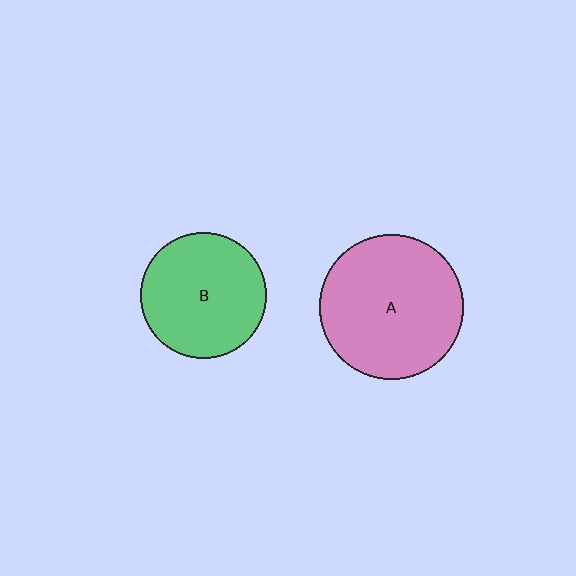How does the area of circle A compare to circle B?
Approximately 1.3 times.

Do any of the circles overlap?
No, none of the circles overlap.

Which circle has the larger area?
Circle A (pink).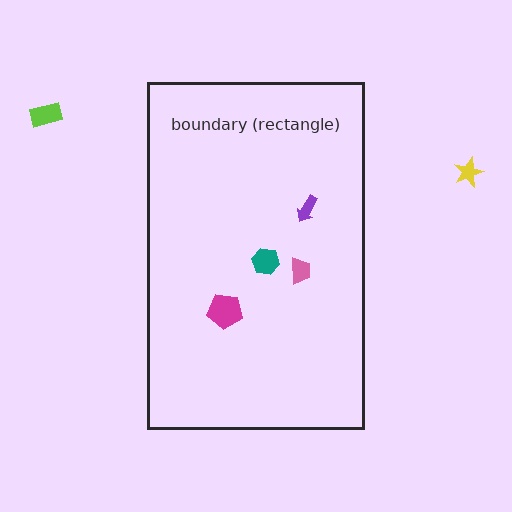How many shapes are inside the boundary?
4 inside, 2 outside.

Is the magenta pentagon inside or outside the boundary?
Inside.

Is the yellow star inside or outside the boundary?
Outside.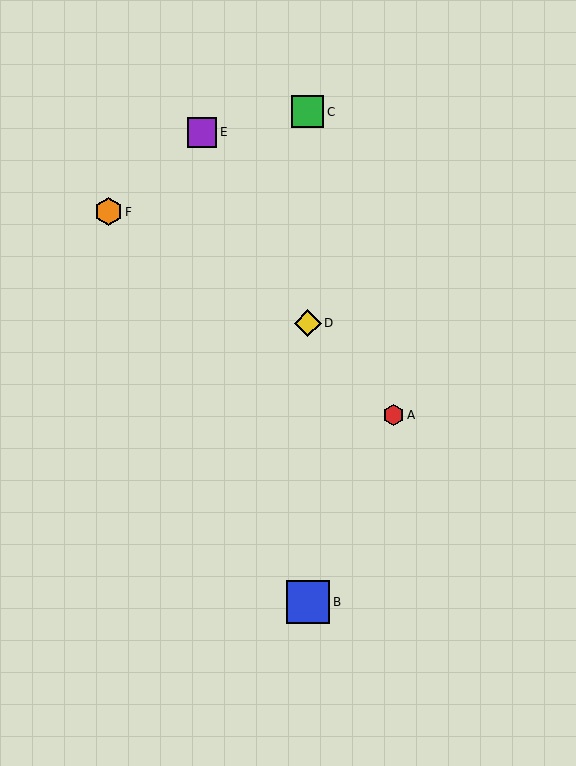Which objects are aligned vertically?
Objects B, C, D are aligned vertically.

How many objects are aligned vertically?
3 objects (B, C, D) are aligned vertically.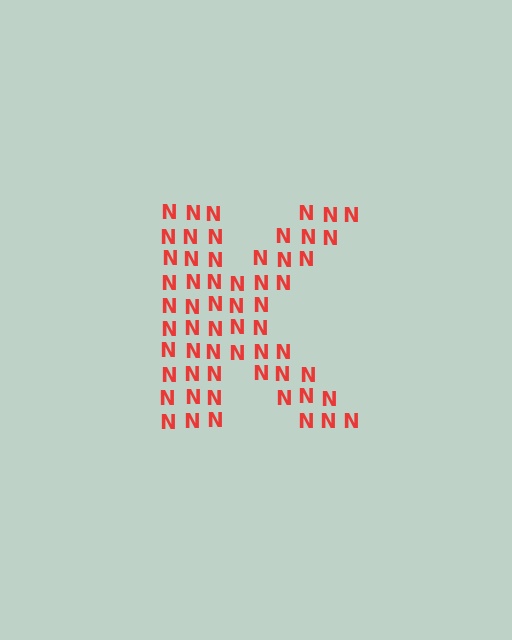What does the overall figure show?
The overall figure shows the letter K.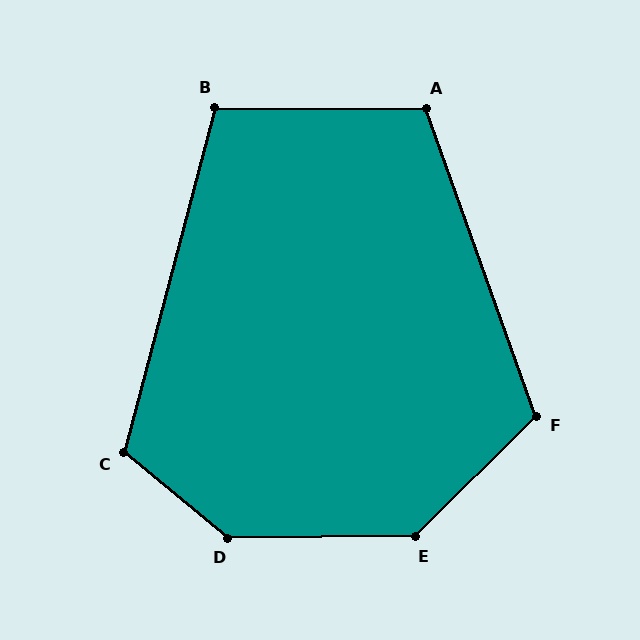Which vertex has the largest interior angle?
D, at approximately 140 degrees.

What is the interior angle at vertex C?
Approximately 115 degrees (obtuse).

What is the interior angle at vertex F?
Approximately 115 degrees (obtuse).